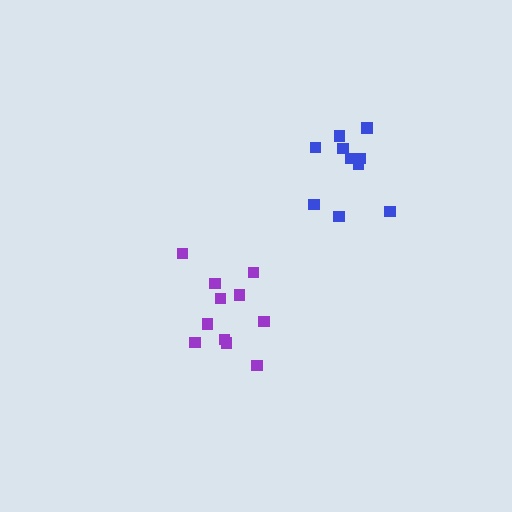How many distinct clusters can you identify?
There are 2 distinct clusters.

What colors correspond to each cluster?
The clusters are colored: purple, blue.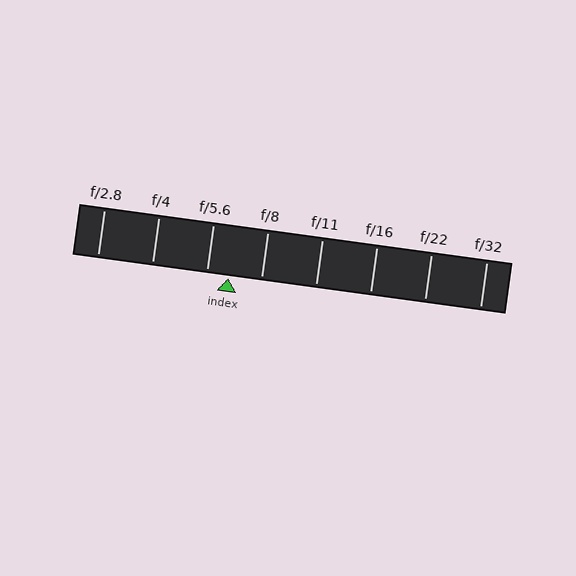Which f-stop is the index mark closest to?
The index mark is closest to f/5.6.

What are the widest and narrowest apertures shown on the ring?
The widest aperture shown is f/2.8 and the narrowest is f/32.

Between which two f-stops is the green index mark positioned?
The index mark is between f/5.6 and f/8.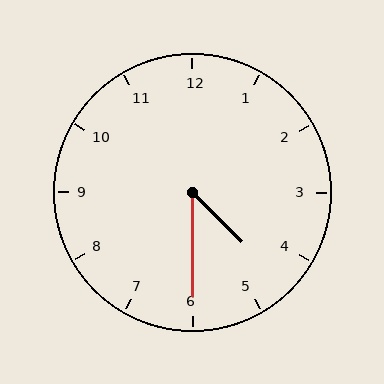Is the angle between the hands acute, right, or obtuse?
It is acute.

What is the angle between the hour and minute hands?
Approximately 45 degrees.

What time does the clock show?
4:30.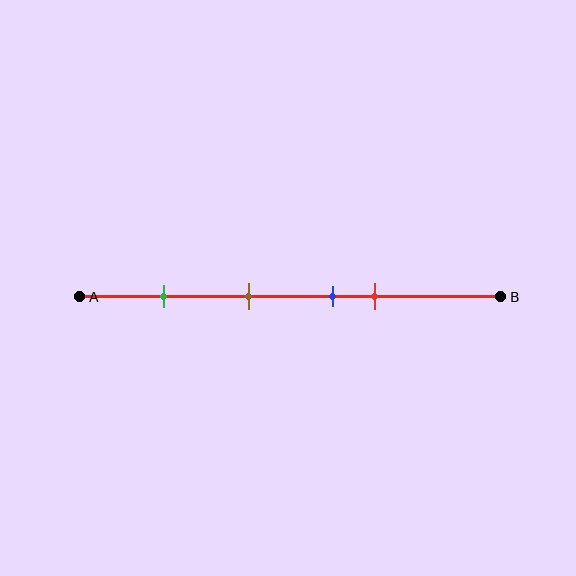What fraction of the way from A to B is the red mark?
The red mark is approximately 70% (0.7) of the way from A to B.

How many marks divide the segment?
There are 4 marks dividing the segment.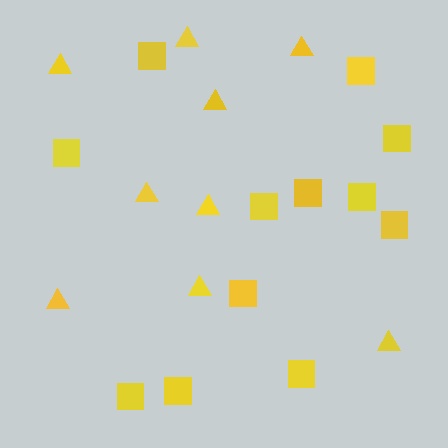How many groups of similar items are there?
There are 2 groups: one group of squares (12) and one group of triangles (9).